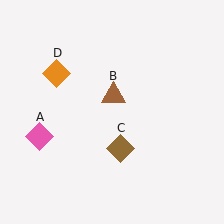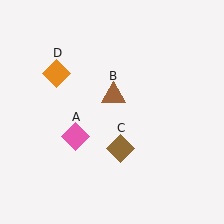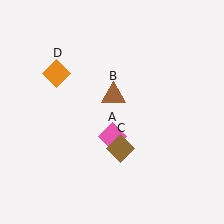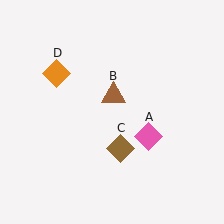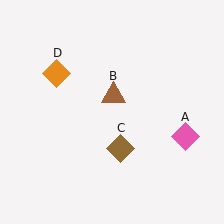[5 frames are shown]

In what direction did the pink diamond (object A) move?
The pink diamond (object A) moved right.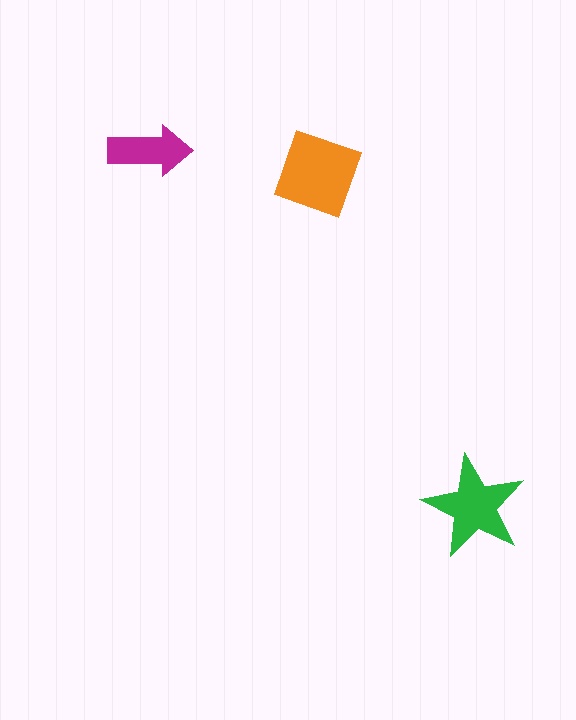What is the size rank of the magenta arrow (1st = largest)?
3rd.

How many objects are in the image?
There are 3 objects in the image.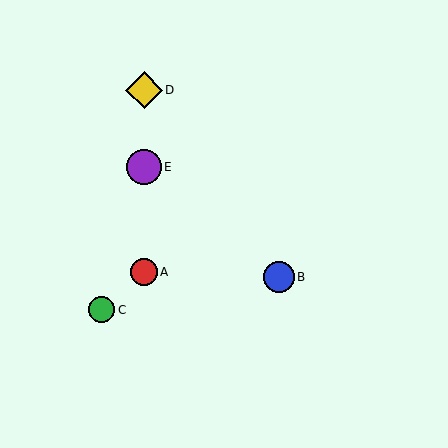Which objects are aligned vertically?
Objects A, D, E are aligned vertically.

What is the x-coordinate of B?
Object B is at x≈279.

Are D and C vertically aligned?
No, D is at x≈144 and C is at x≈102.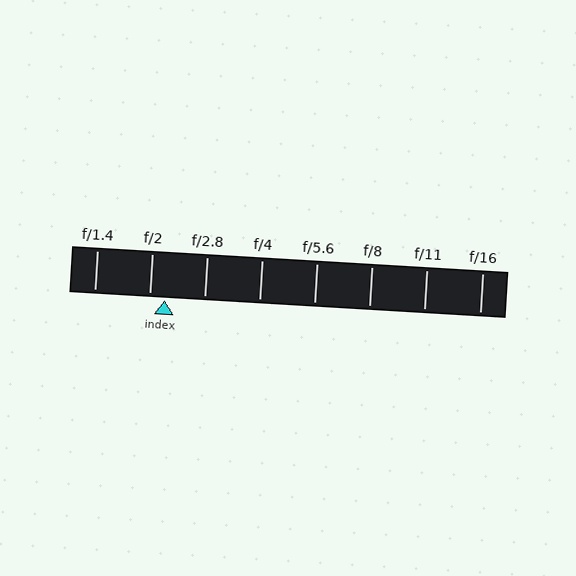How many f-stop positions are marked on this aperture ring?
There are 8 f-stop positions marked.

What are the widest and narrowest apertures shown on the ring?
The widest aperture shown is f/1.4 and the narrowest is f/16.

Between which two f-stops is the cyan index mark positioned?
The index mark is between f/2 and f/2.8.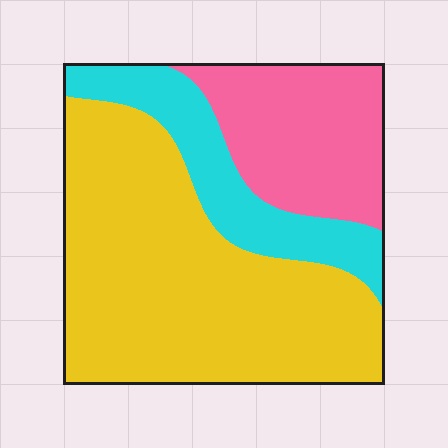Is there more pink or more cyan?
Pink.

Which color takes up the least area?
Cyan, at roughly 20%.